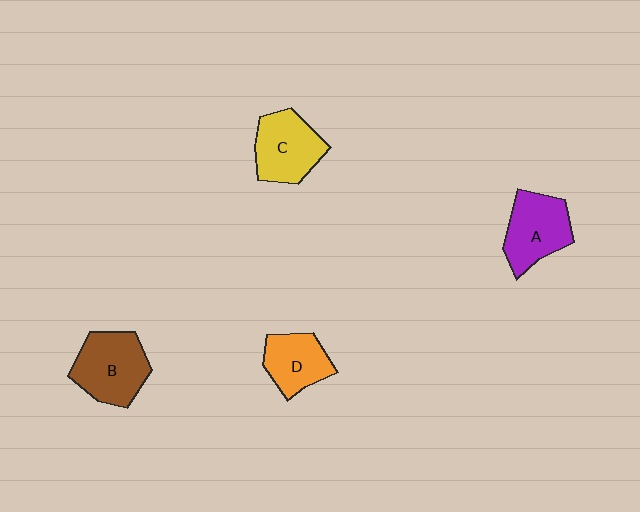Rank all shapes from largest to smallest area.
From largest to smallest: B (brown), A (purple), C (yellow), D (orange).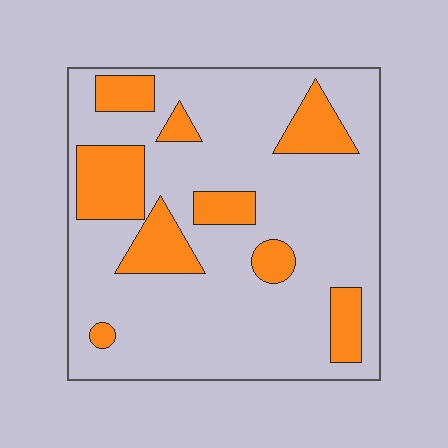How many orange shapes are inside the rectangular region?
9.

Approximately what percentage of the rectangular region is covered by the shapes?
Approximately 25%.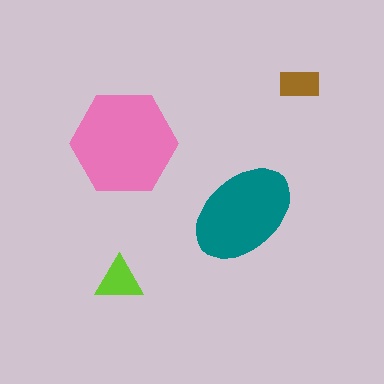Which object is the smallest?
The brown rectangle.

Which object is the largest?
The pink hexagon.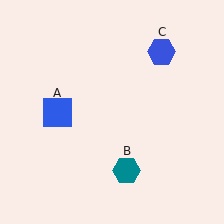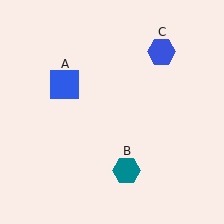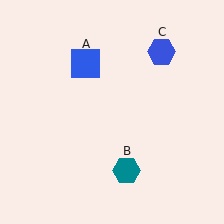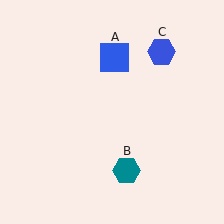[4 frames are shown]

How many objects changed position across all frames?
1 object changed position: blue square (object A).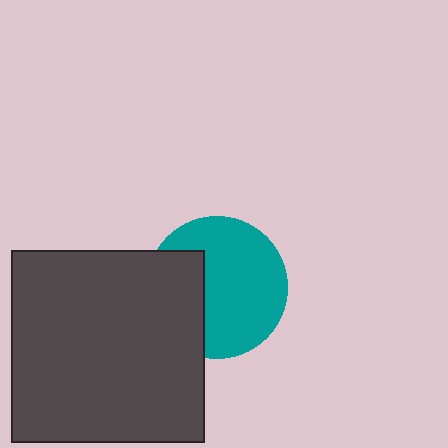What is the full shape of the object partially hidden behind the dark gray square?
The partially hidden object is a teal circle.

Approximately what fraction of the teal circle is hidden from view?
Roughly 33% of the teal circle is hidden behind the dark gray square.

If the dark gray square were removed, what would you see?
You would see the complete teal circle.